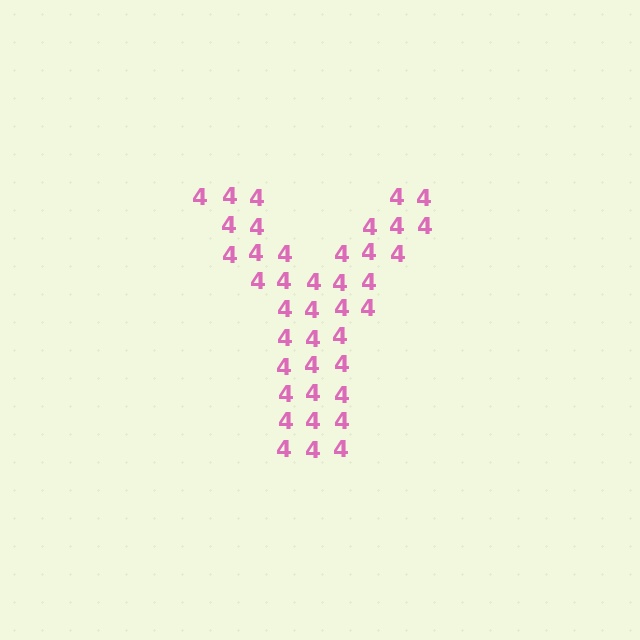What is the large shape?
The large shape is the letter Y.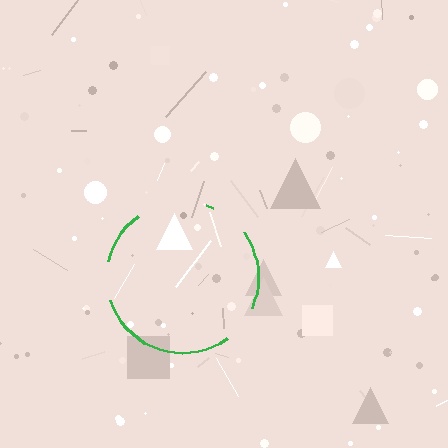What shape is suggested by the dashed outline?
The dashed outline suggests a circle.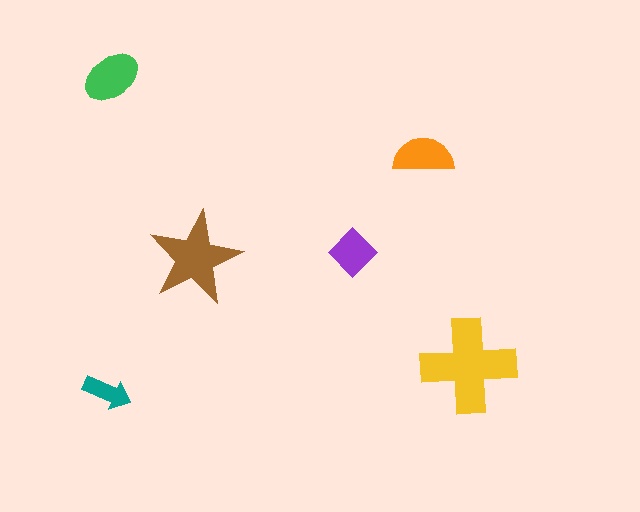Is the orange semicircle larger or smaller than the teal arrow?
Larger.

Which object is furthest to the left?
The teal arrow is leftmost.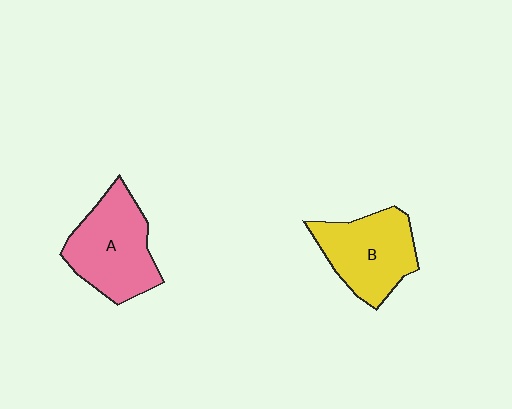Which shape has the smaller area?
Shape B (yellow).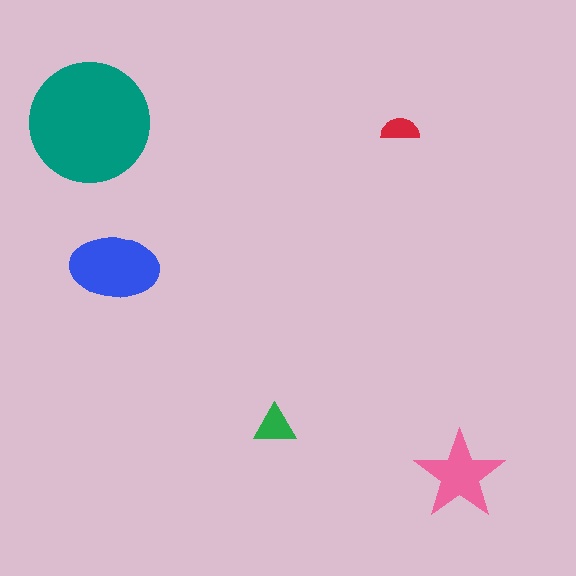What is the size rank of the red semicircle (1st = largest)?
5th.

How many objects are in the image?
There are 5 objects in the image.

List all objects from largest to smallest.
The teal circle, the blue ellipse, the pink star, the green triangle, the red semicircle.